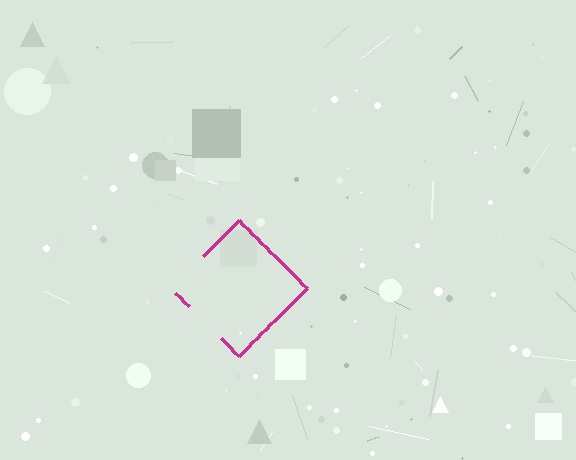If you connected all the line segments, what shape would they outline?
They would outline a diamond.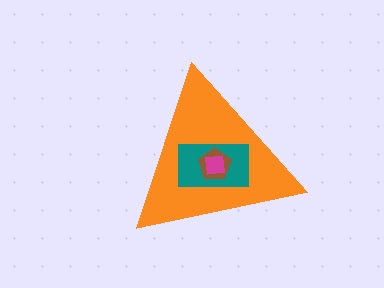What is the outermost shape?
The orange triangle.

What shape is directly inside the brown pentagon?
The magenta square.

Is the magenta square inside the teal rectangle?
Yes.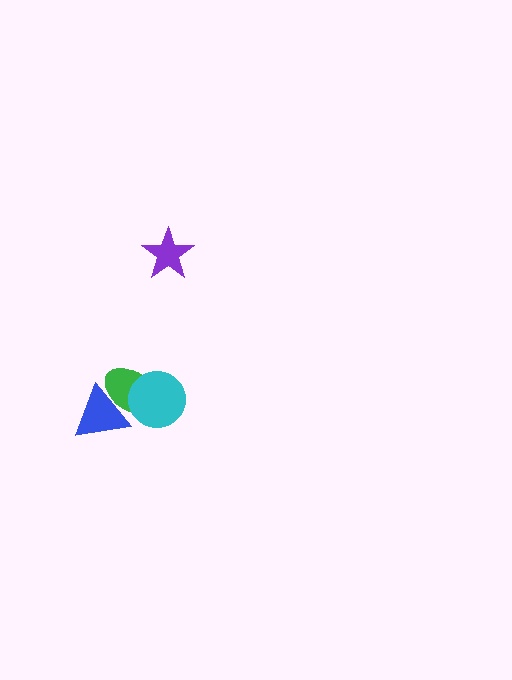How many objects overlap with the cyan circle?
1 object overlaps with the cyan circle.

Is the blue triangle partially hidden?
No, no other shape covers it.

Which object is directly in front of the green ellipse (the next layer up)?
The blue triangle is directly in front of the green ellipse.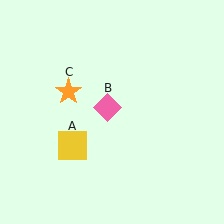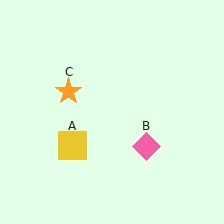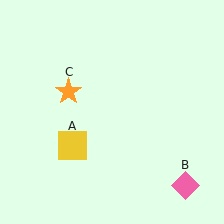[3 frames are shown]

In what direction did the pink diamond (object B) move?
The pink diamond (object B) moved down and to the right.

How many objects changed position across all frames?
1 object changed position: pink diamond (object B).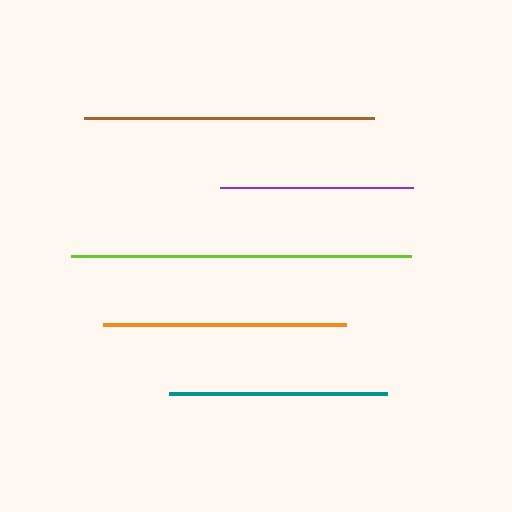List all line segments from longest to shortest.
From longest to shortest: lime, brown, orange, teal, purple.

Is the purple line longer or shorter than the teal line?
The teal line is longer than the purple line.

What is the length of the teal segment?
The teal segment is approximately 218 pixels long.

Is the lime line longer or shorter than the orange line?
The lime line is longer than the orange line.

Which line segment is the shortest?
The purple line is the shortest at approximately 193 pixels.